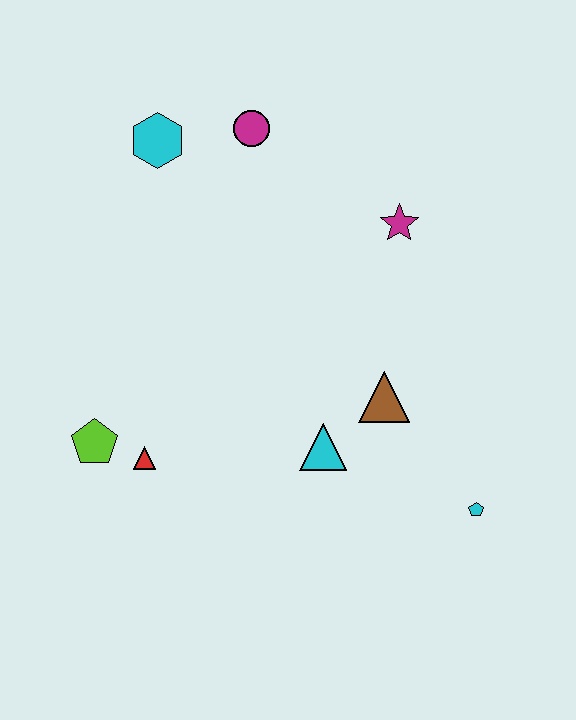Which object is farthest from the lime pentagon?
The cyan pentagon is farthest from the lime pentagon.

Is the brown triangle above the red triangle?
Yes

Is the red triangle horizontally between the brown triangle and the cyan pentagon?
No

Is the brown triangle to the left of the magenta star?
Yes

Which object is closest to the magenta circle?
The cyan hexagon is closest to the magenta circle.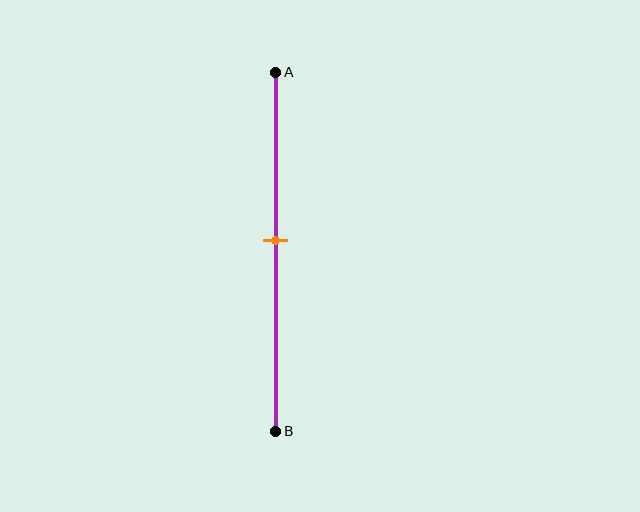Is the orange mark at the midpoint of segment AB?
No, the mark is at about 45% from A, not at the 50% midpoint.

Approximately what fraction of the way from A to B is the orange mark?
The orange mark is approximately 45% of the way from A to B.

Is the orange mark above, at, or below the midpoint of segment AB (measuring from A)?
The orange mark is above the midpoint of segment AB.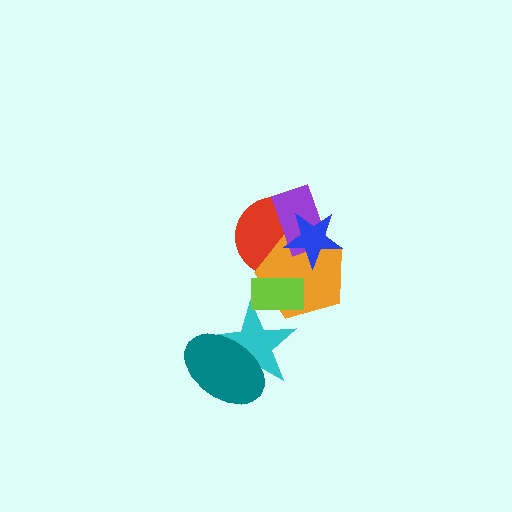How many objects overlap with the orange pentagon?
4 objects overlap with the orange pentagon.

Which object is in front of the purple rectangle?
The blue star is in front of the purple rectangle.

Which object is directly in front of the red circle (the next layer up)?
The orange pentagon is directly in front of the red circle.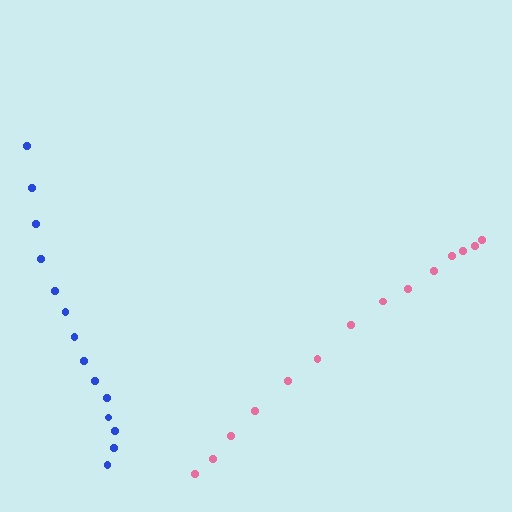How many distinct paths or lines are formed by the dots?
There are 2 distinct paths.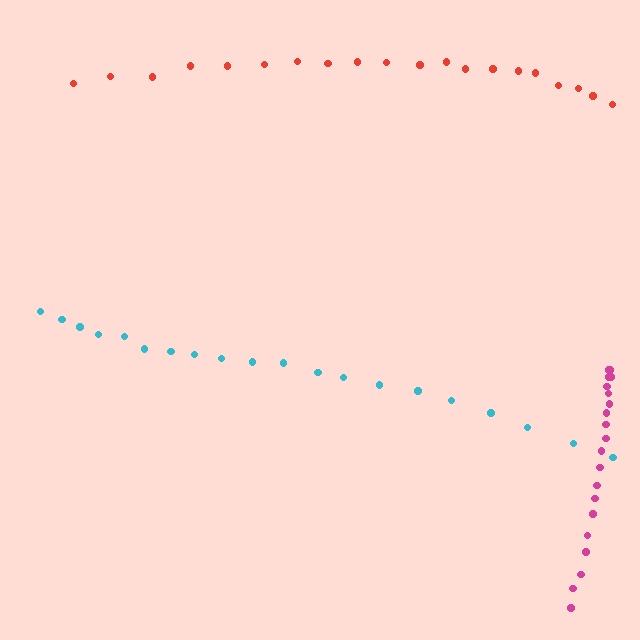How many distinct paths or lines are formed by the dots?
There are 3 distinct paths.